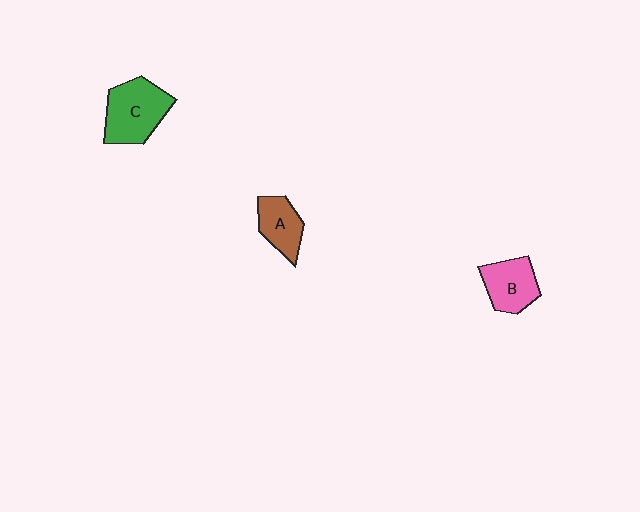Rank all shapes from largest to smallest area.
From largest to smallest: C (green), B (pink), A (brown).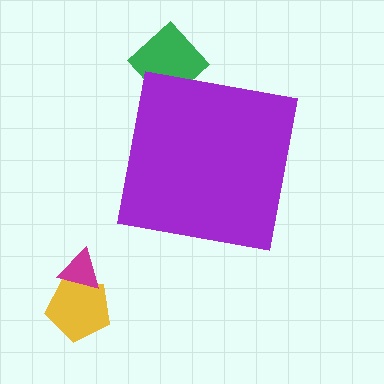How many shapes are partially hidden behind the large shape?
1 shape is partially hidden.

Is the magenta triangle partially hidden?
No, the magenta triangle is fully visible.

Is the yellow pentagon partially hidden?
No, the yellow pentagon is fully visible.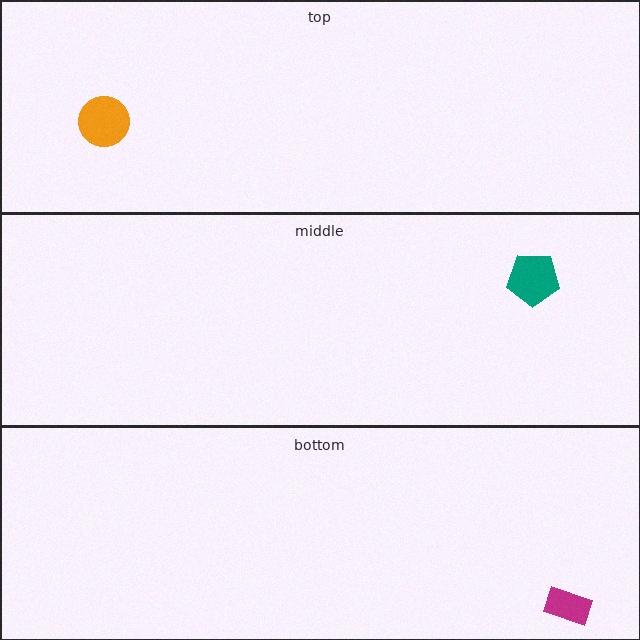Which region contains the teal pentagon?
The middle region.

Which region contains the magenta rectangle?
The bottom region.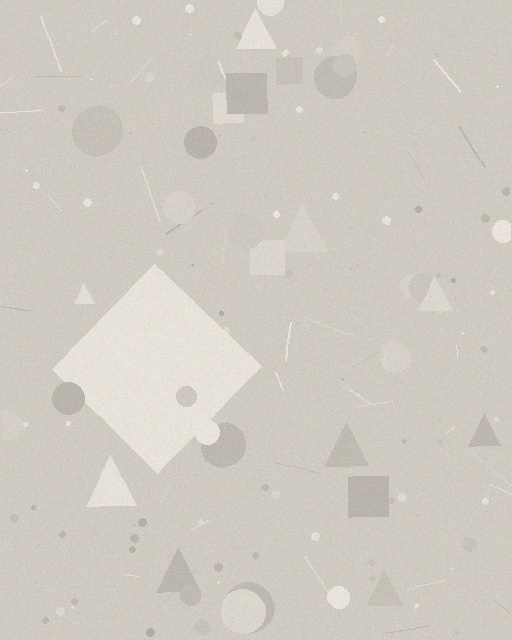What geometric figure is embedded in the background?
A diamond is embedded in the background.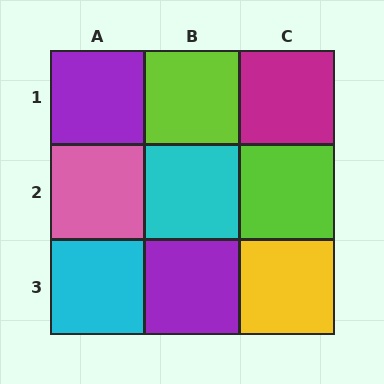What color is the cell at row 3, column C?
Yellow.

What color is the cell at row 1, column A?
Purple.